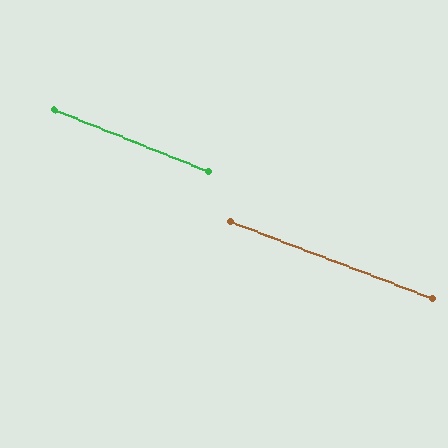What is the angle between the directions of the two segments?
Approximately 1 degree.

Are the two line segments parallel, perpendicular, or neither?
Parallel — their directions differ by only 1.0°.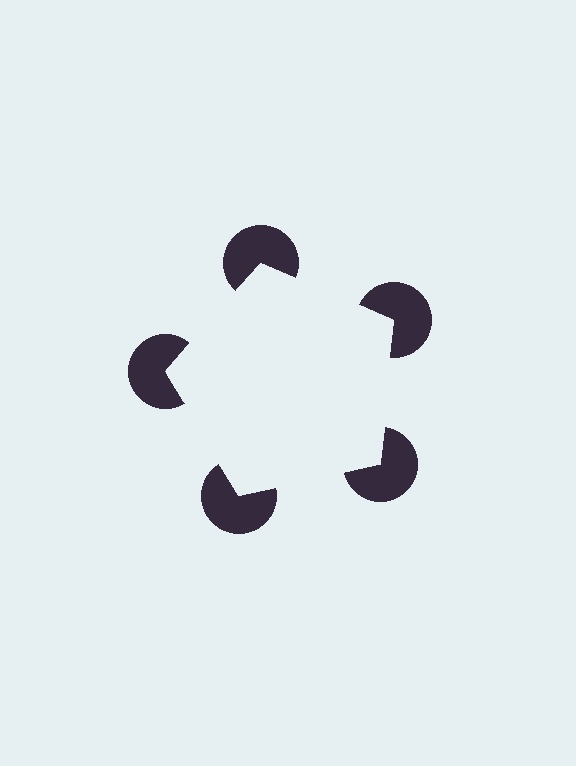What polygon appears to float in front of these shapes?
An illusory pentagon — its edges are inferred from the aligned wedge cuts in the pac-man discs, not physically drawn.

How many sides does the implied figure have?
5 sides.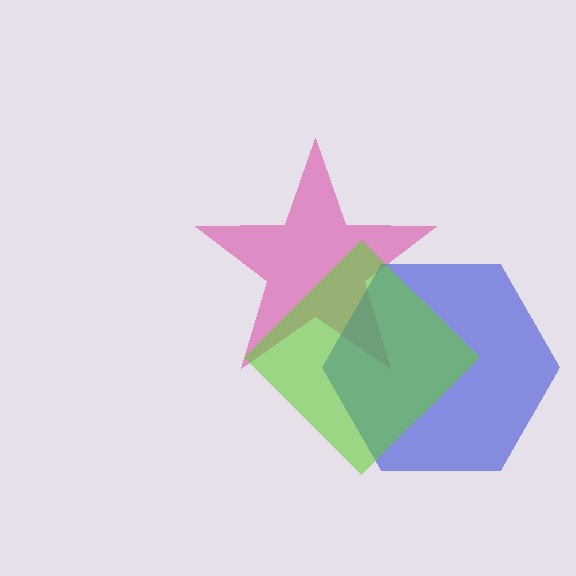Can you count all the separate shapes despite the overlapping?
Yes, there are 3 separate shapes.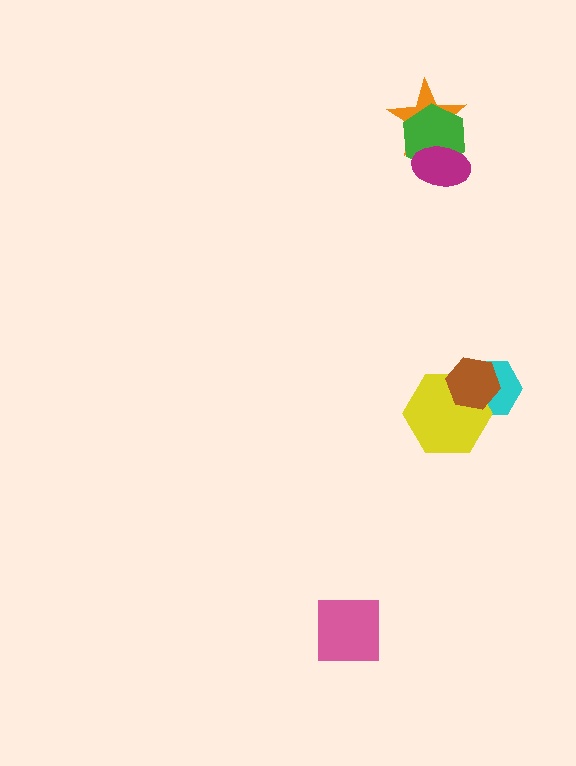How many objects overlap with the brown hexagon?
2 objects overlap with the brown hexagon.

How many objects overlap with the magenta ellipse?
2 objects overlap with the magenta ellipse.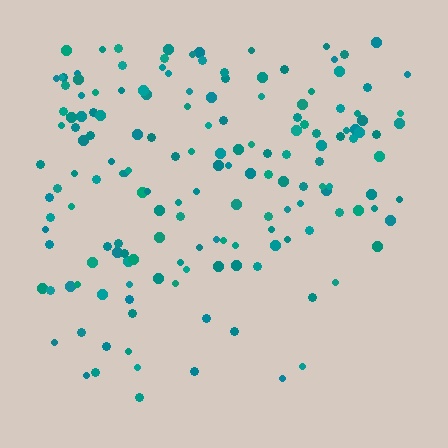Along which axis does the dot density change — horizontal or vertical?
Vertical.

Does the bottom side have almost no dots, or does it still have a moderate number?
Still a moderate number, just noticeably fewer than the top.